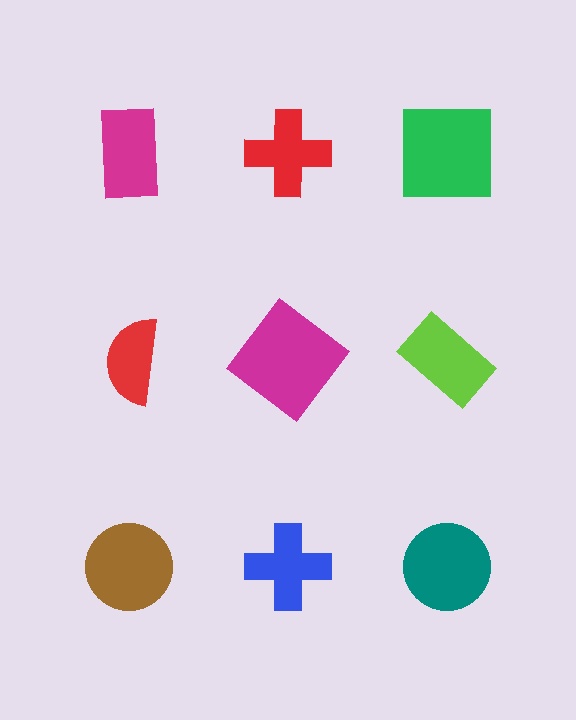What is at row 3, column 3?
A teal circle.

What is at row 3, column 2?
A blue cross.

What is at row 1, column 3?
A green square.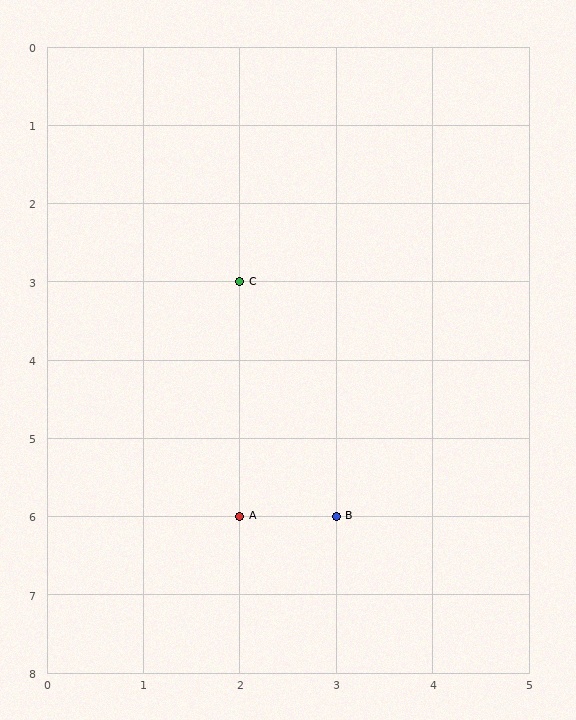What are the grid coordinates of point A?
Point A is at grid coordinates (2, 6).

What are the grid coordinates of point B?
Point B is at grid coordinates (3, 6).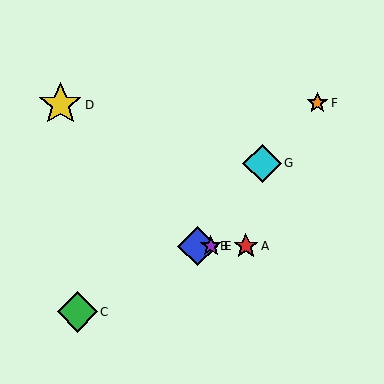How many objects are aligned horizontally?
3 objects (A, B, E) are aligned horizontally.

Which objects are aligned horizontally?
Objects A, B, E are aligned horizontally.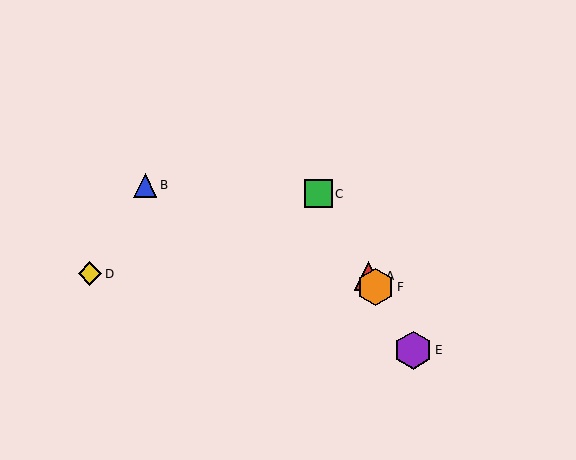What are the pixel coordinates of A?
Object A is at (368, 276).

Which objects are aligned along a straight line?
Objects A, C, E, F are aligned along a straight line.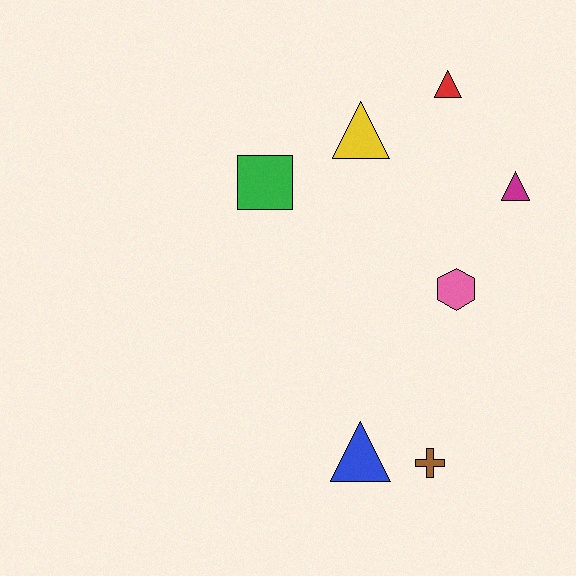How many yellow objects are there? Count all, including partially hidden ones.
There is 1 yellow object.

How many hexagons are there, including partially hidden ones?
There is 1 hexagon.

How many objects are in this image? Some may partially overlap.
There are 7 objects.